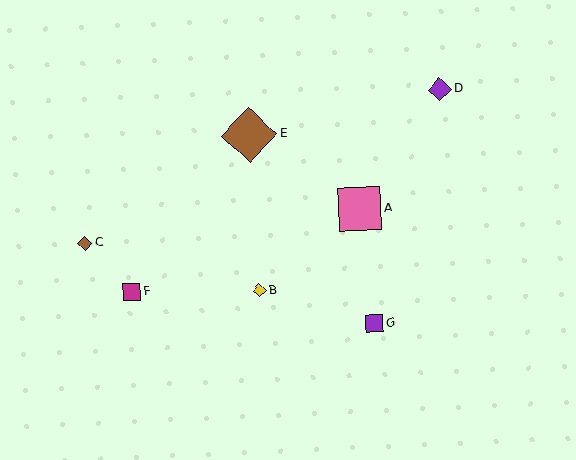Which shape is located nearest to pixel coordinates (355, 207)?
The pink square (labeled A) at (360, 209) is nearest to that location.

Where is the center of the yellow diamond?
The center of the yellow diamond is at (259, 291).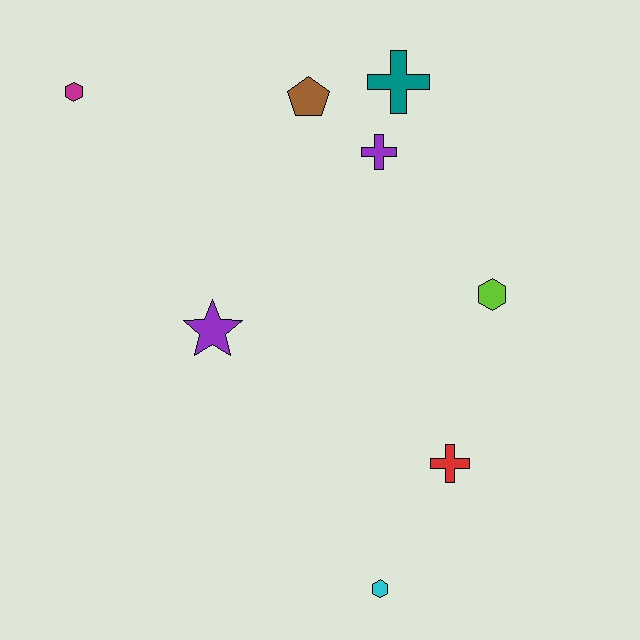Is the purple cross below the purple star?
No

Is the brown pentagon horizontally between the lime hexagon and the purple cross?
No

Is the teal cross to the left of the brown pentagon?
No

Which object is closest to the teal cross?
The purple cross is closest to the teal cross.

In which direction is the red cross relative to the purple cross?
The red cross is below the purple cross.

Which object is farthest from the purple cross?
The cyan hexagon is farthest from the purple cross.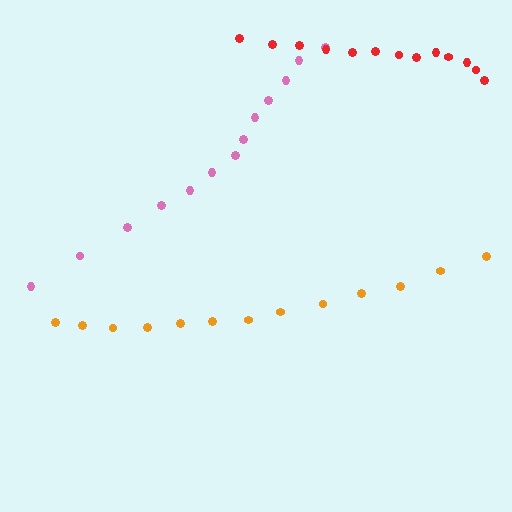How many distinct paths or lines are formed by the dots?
There are 3 distinct paths.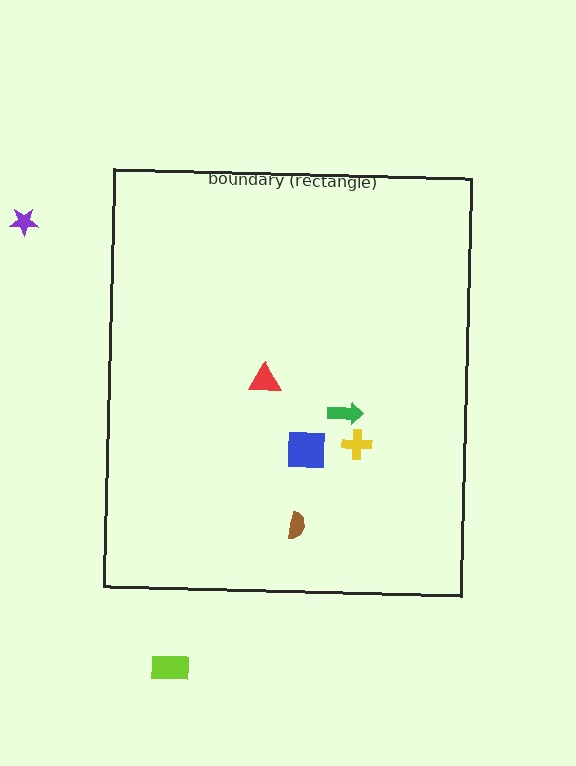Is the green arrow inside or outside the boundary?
Inside.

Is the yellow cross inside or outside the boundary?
Inside.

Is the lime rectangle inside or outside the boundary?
Outside.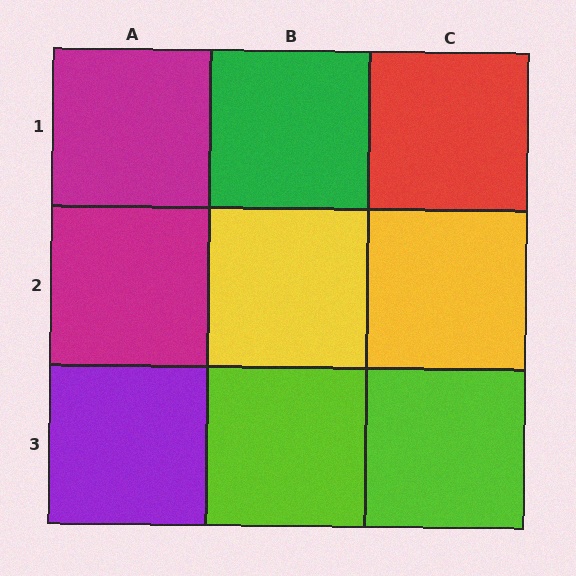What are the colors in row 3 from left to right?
Purple, lime, lime.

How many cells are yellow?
2 cells are yellow.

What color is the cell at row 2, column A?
Magenta.